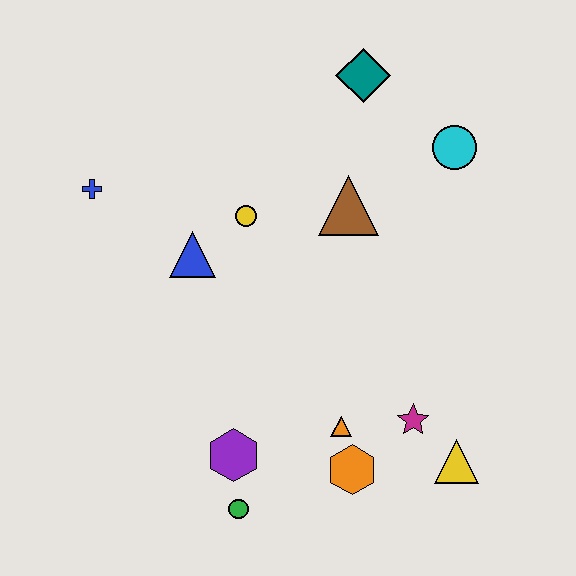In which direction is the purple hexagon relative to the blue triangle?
The purple hexagon is below the blue triangle.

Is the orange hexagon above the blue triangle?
No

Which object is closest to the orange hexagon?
The orange triangle is closest to the orange hexagon.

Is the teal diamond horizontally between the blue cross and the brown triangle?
No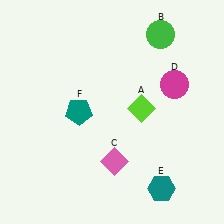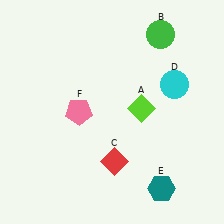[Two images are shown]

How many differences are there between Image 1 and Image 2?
There are 3 differences between the two images.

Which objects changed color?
C changed from pink to red. D changed from magenta to cyan. F changed from teal to pink.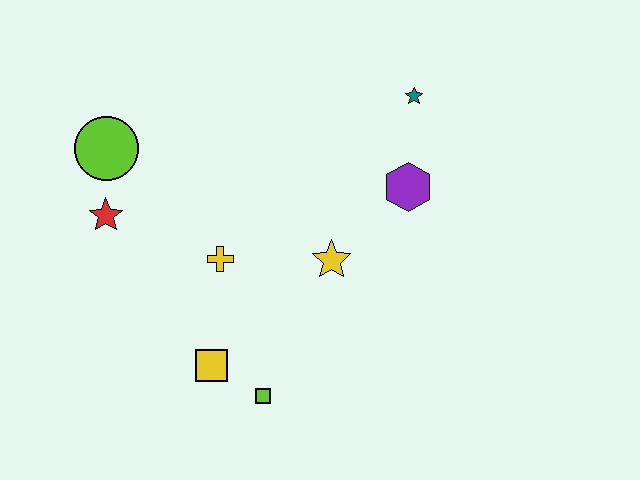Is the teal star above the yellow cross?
Yes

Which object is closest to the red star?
The lime circle is closest to the red star.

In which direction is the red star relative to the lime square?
The red star is above the lime square.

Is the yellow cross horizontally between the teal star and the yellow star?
No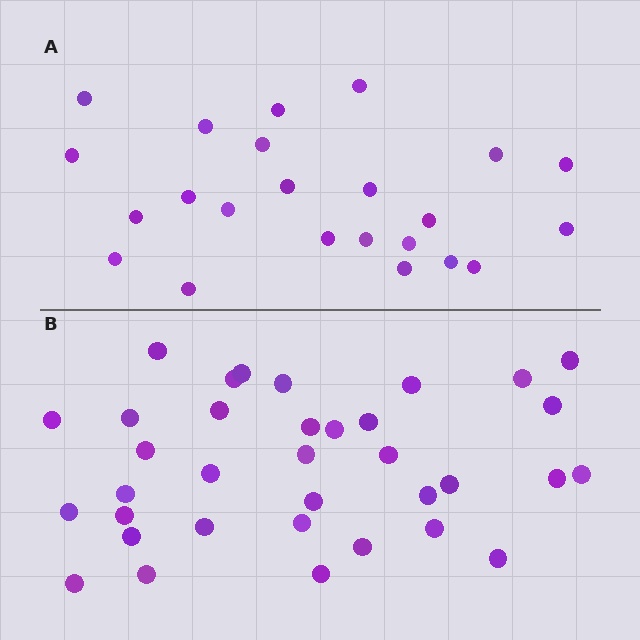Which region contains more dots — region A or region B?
Region B (the bottom region) has more dots.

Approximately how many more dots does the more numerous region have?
Region B has roughly 12 or so more dots than region A.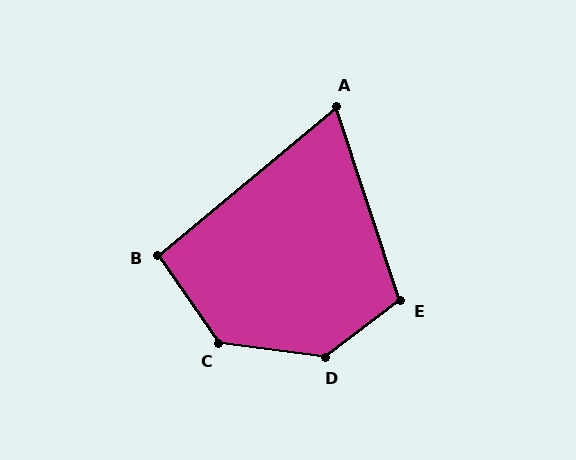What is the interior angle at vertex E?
Approximately 109 degrees (obtuse).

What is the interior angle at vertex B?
Approximately 95 degrees (obtuse).